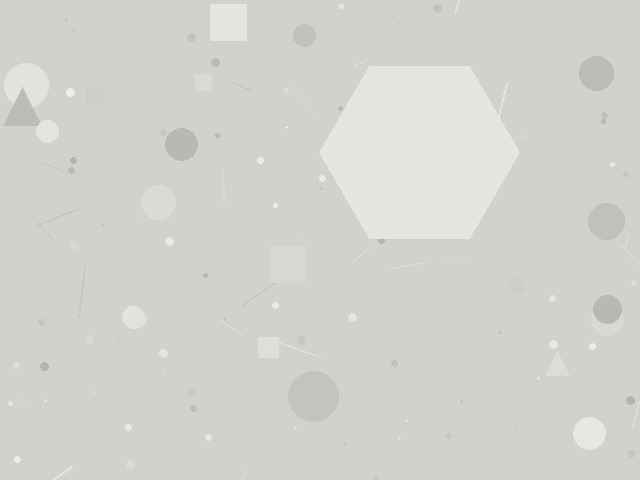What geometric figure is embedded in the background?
A hexagon is embedded in the background.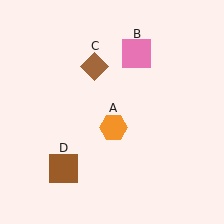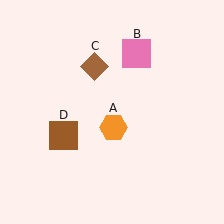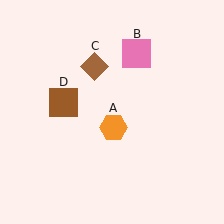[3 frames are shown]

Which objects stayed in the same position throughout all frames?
Orange hexagon (object A) and pink square (object B) and brown diamond (object C) remained stationary.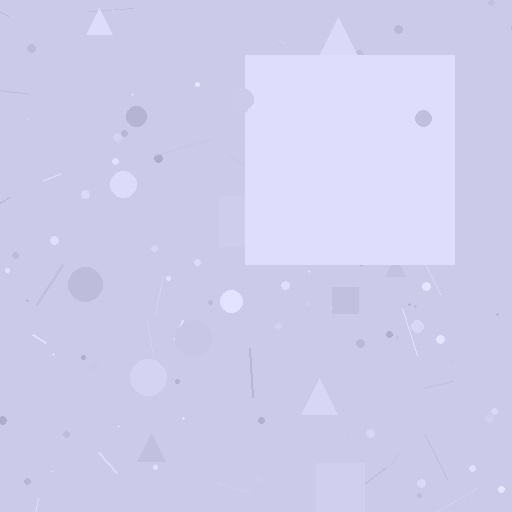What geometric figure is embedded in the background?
A square is embedded in the background.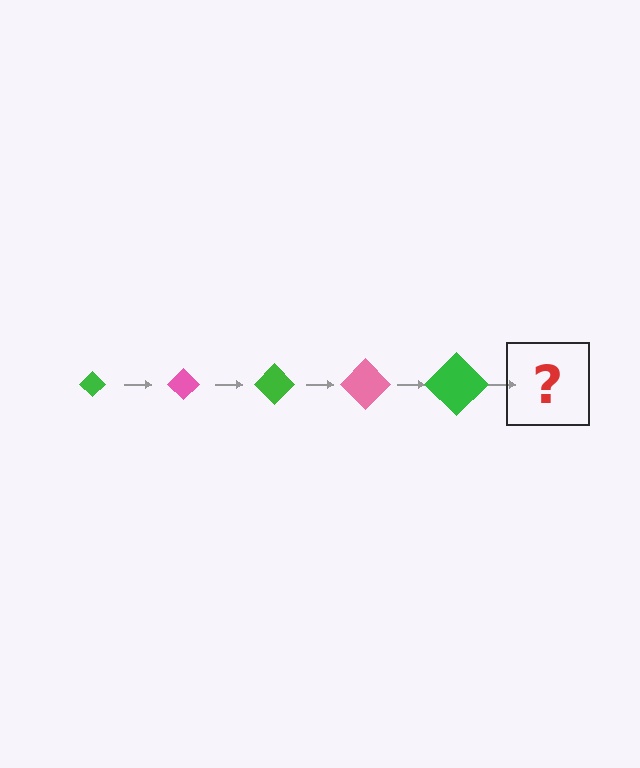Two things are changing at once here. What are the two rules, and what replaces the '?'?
The two rules are that the diamond grows larger each step and the color cycles through green and pink. The '?' should be a pink diamond, larger than the previous one.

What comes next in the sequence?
The next element should be a pink diamond, larger than the previous one.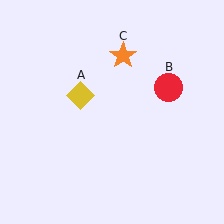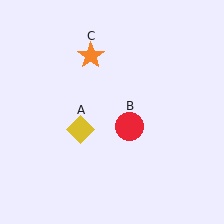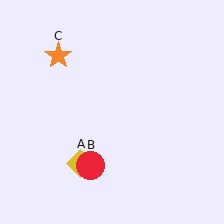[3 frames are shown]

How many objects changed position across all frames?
3 objects changed position: yellow diamond (object A), red circle (object B), orange star (object C).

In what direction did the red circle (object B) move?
The red circle (object B) moved down and to the left.